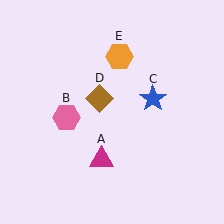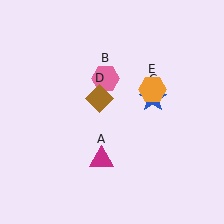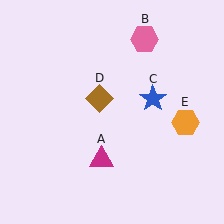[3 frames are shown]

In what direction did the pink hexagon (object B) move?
The pink hexagon (object B) moved up and to the right.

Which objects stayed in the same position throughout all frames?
Magenta triangle (object A) and blue star (object C) and brown diamond (object D) remained stationary.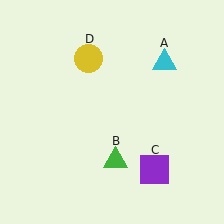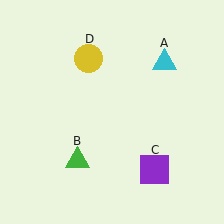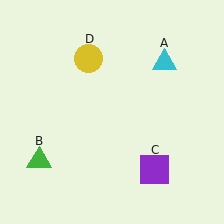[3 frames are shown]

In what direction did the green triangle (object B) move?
The green triangle (object B) moved left.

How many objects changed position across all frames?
1 object changed position: green triangle (object B).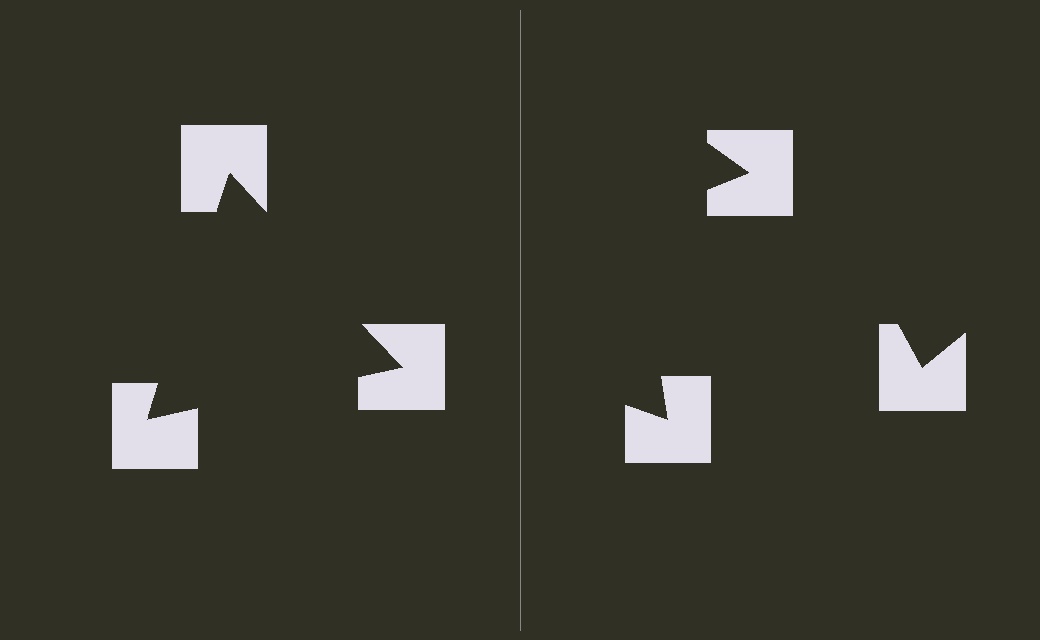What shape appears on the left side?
An illusory triangle.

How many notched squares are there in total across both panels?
6 — 3 on each side.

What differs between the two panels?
The notched squares are positioned identically on both sides; only the wedge orientations differ. On the left they align to a triangle; on the right they are misaligned.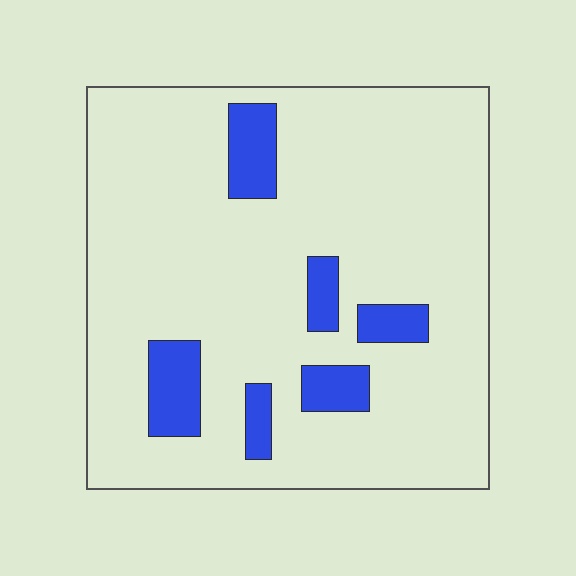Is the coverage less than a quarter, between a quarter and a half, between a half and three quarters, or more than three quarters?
Less than a quarter.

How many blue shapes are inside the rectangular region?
6.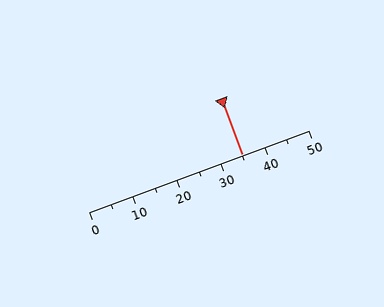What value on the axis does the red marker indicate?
The marker indicates approximately 35.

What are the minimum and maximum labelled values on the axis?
The axis runs from 0 to 50.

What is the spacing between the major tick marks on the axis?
The major ticks are spaced 10 apart.